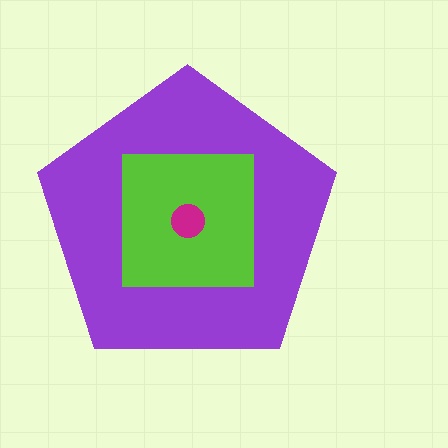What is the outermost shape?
The purple pentagon.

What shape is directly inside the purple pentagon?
The lime square.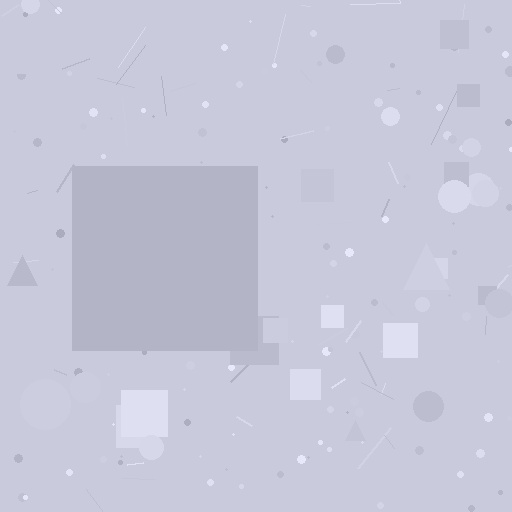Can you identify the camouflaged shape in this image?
The camouflaged shape is a square.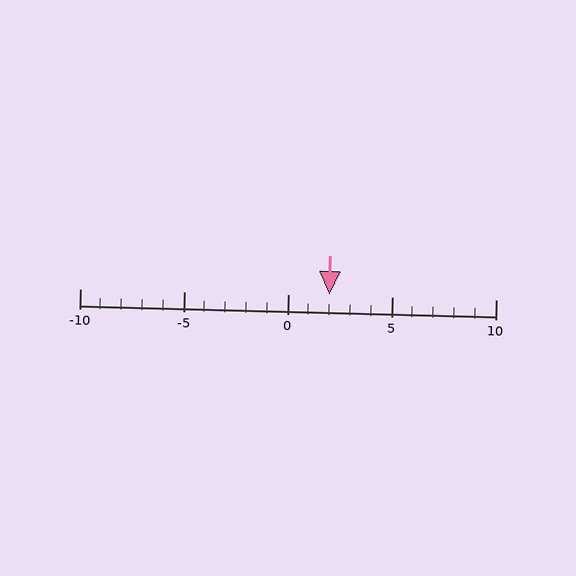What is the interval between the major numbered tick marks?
The major tick marks are spaced 5 units apart.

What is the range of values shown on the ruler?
The ruler shows values from -10 to 10.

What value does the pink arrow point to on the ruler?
The pink arrow points to approximately 2.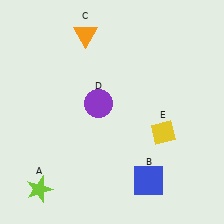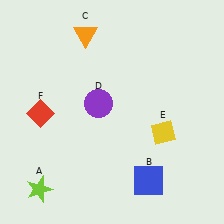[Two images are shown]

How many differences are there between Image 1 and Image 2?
There is 1 difference between the two images.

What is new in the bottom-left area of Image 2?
A red diamond (F) was added in the bottom-left area of Image 2.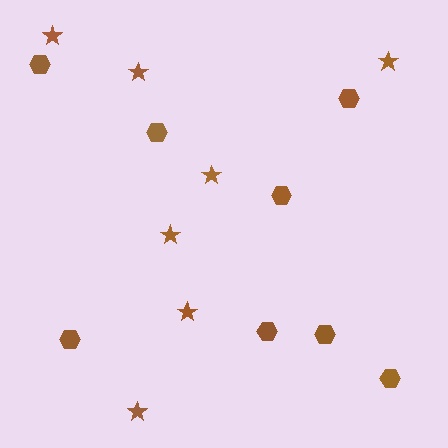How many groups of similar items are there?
There are 2 groups: one group of hexagons (8) and one group of stars (7).